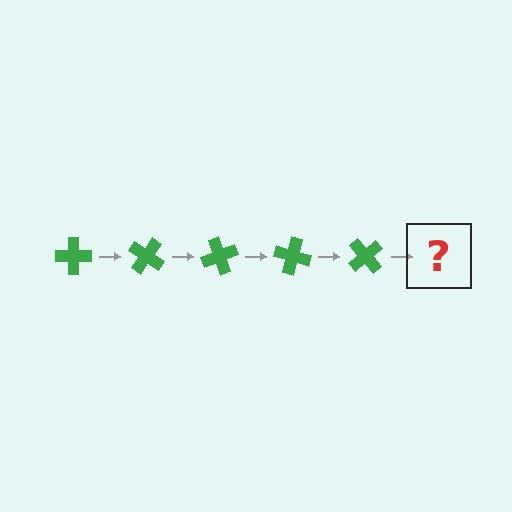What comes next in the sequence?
The next element should be a green cross rotated 175 degrees.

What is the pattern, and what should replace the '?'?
The pattern is that the cross rotates 35 degrees each step. The '?' should be a green cross rotated 175 degrees.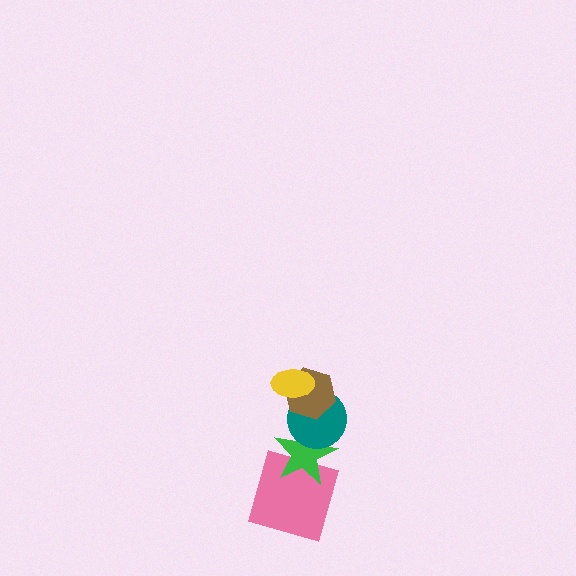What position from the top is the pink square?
The pink square is 5th from the top.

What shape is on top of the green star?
The teal circle is on top of the green star.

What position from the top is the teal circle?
The teal circle is 3rd from the top.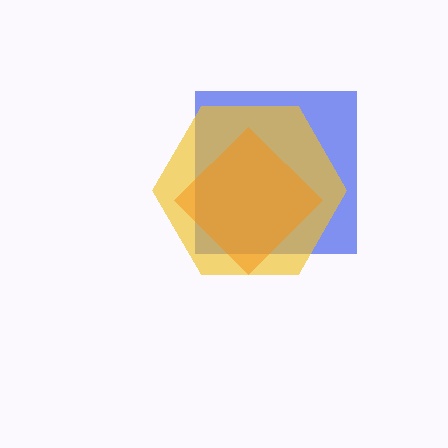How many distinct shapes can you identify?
There are 3 distinct shapes: a blue square, a yellow hexagon, an orange diamond.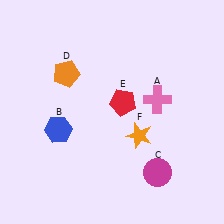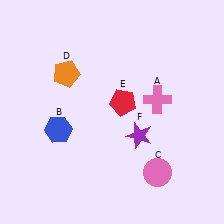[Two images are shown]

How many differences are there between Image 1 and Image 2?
There are 2 differences between the two images.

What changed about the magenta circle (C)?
In Image 1, C is magenta. In Image 2, it changed to pink.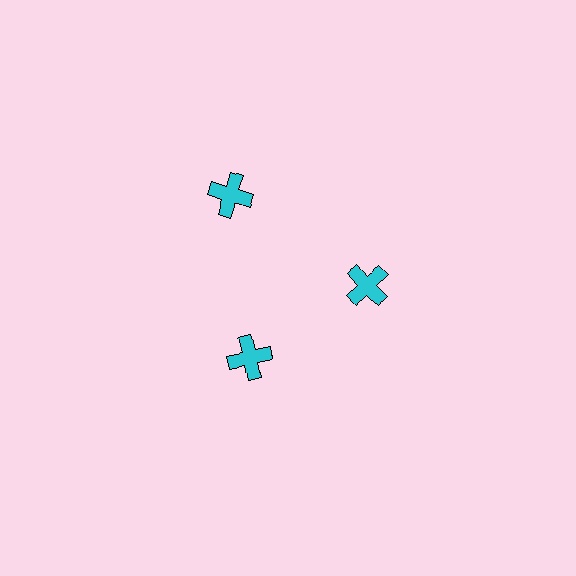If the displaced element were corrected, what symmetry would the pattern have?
It would have 3-fold rotational symmetry — the pattern would map onto itself every 120 degrees.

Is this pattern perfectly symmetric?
No. The 3 cyan crosses are arranged in a ring, but one element near the 11 o'clock position is pushed outward from the center, breaking the 3-fold rotational symmetry.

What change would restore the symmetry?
The symmetry would be restored by moving it inward, back onto the ring so that all 3 crosses sit at equal angles and equal distance from the center.